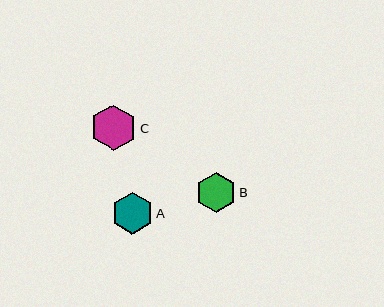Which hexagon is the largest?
Hexagon C is the largest with a size of approximately 46 pixels.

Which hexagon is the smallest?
Hexagon B is the smallest with a size of approximately 40 pixels.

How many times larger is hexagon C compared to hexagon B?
Hexagon C is approximately 1.1 times the size of hexagon B.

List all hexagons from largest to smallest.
From largest to smallest: C, A, B.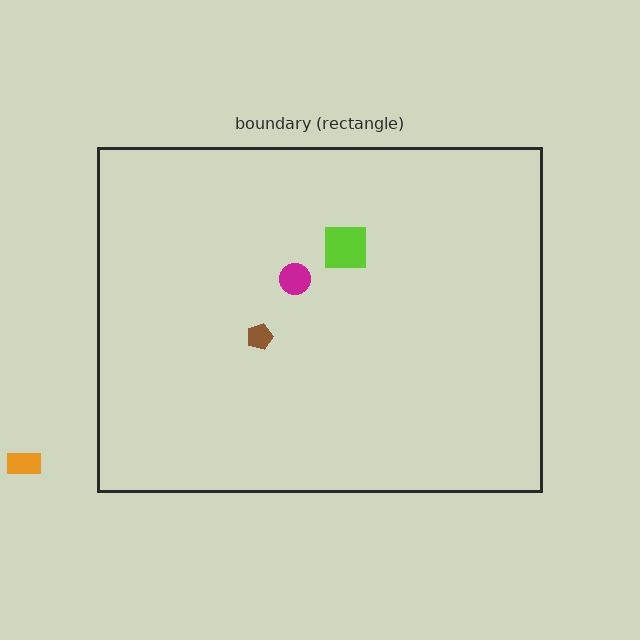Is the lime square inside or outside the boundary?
Inside.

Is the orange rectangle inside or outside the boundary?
Outside.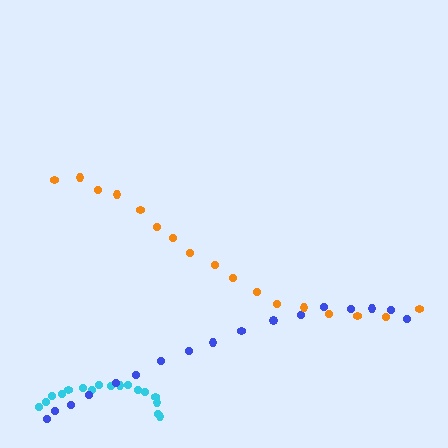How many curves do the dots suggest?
There are 3 distinct paths.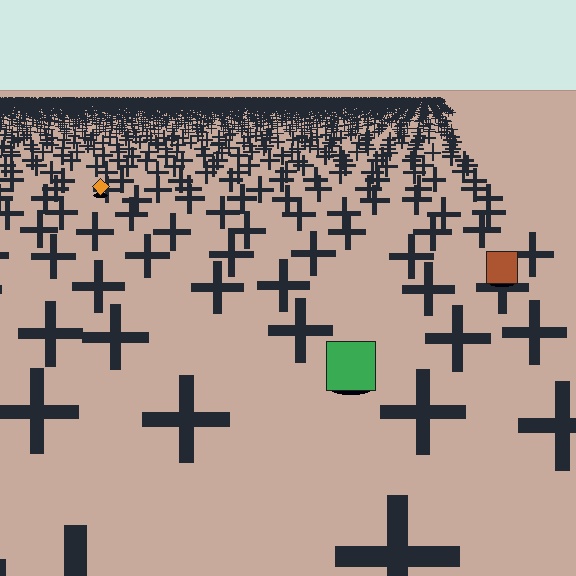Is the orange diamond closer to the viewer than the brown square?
No. The brown square is closer — you can tell from the texture gradient: the ground texture is coarser near it.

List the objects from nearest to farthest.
From nearest to farthest: the green square, the brown square, the orange diamond.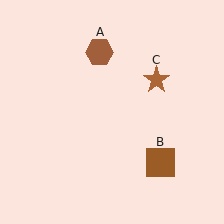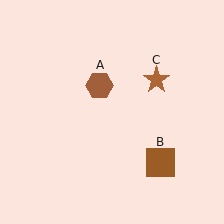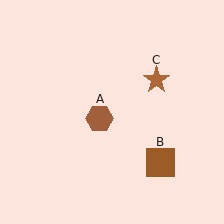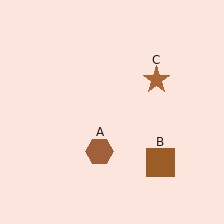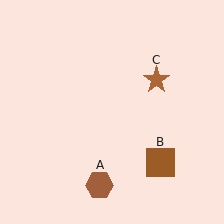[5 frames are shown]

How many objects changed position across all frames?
1 object changed position: brown hexagon (object A).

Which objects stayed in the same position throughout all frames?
Brown square (object B) and brown star (object C) remained stationary.